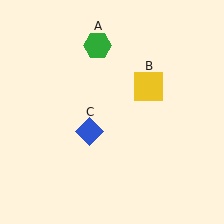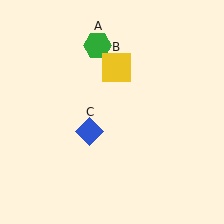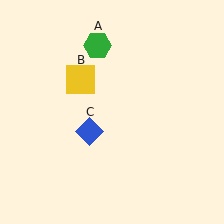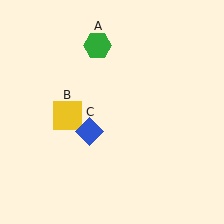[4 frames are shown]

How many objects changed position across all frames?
1 object changed position: yellow square (object B).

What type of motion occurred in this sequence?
The yellow square (object B) rotated counterclockwise around the center of the scene.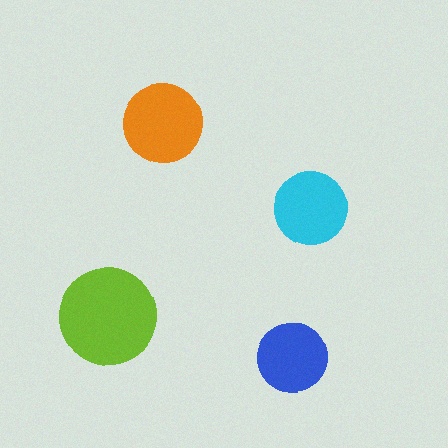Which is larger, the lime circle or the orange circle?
The lime one.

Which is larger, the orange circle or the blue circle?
The orange one.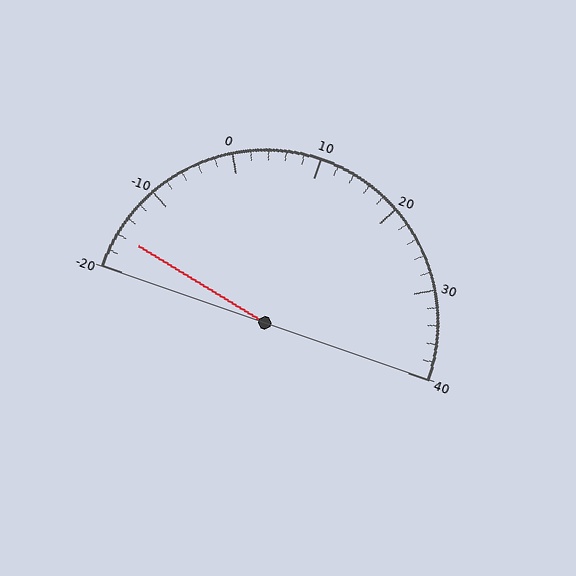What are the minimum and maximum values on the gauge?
The gauge ranges from -20 to 40.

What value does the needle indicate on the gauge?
The needle indicates approximately -16.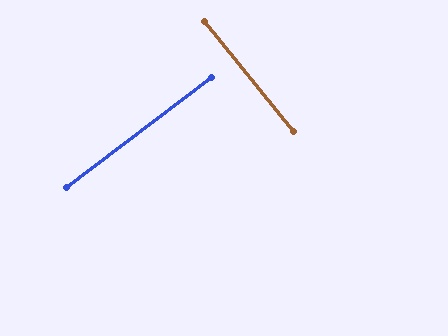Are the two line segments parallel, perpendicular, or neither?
Perpendicular — they meet at approximately 88°.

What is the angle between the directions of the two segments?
Approximately 88 degrees.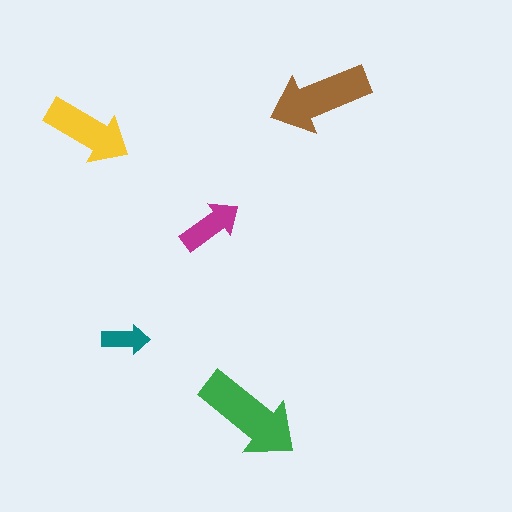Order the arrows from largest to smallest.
the green one, the brown one, the yellow one, the magenta one, the teal one.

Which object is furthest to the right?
The brown arrow is rightmost.